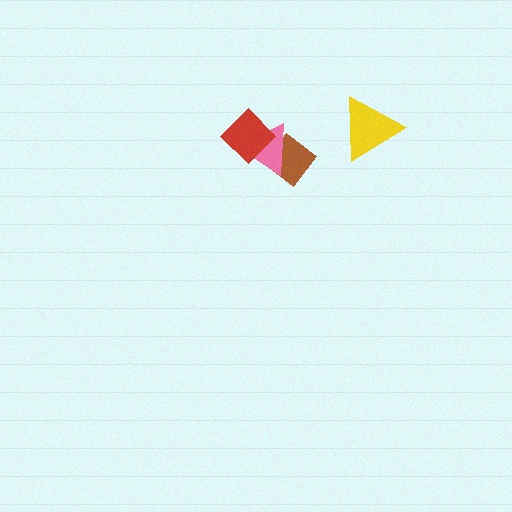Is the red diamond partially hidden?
No, no other shape covers it.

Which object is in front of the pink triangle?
The red diamond is in front of the pink triangle.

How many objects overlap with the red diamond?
2 objects overlap with the red diamond.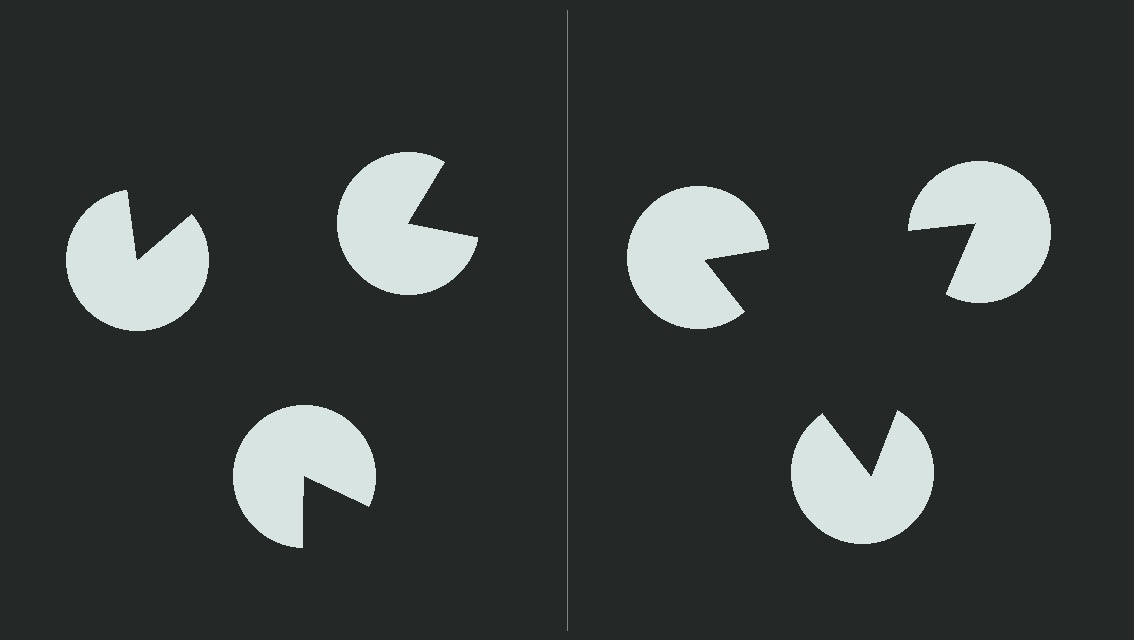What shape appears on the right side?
An illusory triangle.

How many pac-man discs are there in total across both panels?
6 — 3 on each side.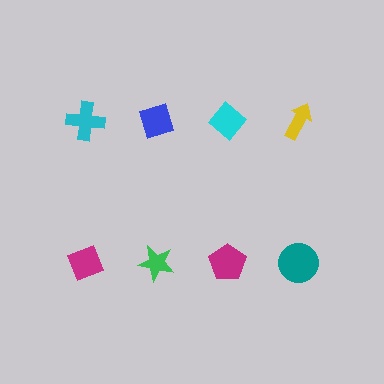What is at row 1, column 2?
A blue diamond.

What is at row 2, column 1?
A magenta diamond.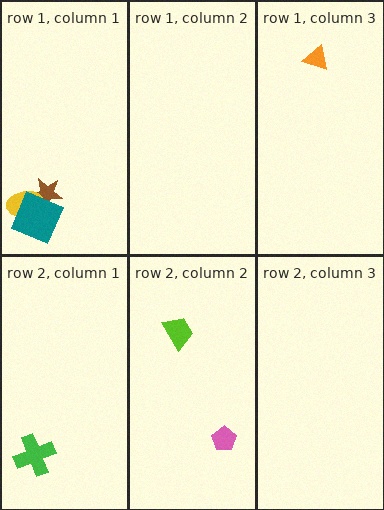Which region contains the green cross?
The row 2, column 1 region.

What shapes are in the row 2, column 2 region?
The pink pentagon, the lime trapezoid.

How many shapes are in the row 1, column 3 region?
1.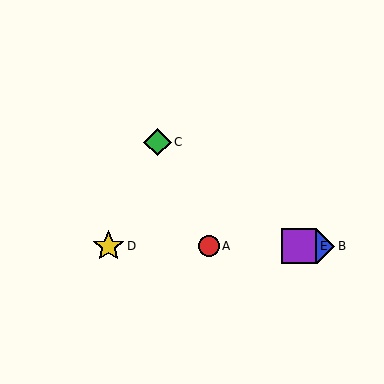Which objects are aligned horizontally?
Objects A, B, D, E are aligned horizontally.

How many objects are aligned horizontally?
4 objects (A, B, D, E) are aligned horizontally.